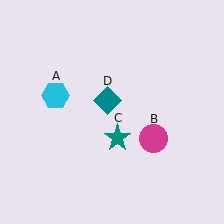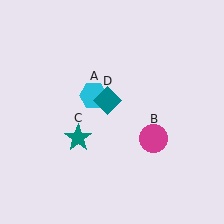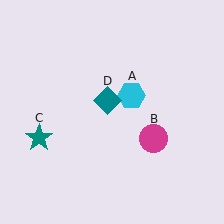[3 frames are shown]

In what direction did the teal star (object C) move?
The teal star (object C) moved left.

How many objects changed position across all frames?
2 objects changed position: cyan hexagon (object A), teal star (object C).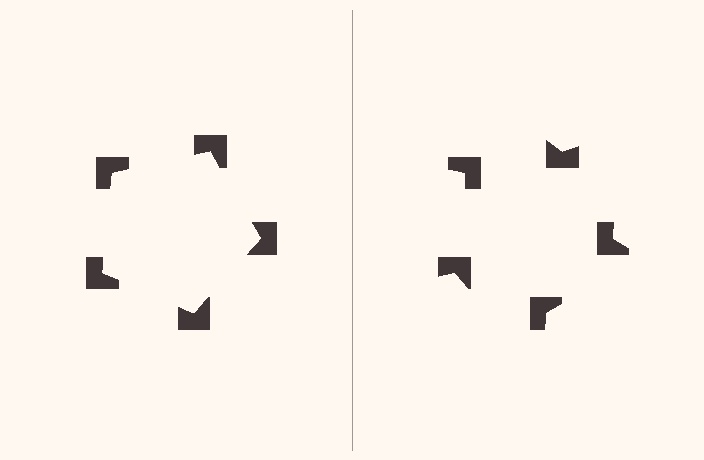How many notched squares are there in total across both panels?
10 — 5 on each side.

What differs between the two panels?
The notched squares are positioned identically on both sides; only the wedge orientations differ. On the left they align to a pentagon; on the right they are misaligned.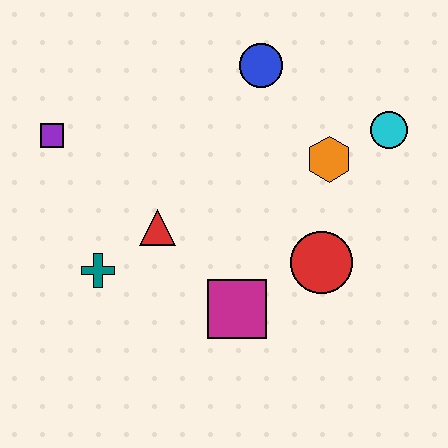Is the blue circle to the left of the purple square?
No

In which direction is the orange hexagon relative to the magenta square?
The orange hexagon is above the magenta square.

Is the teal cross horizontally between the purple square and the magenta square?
Yes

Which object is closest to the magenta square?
The red circle is closest to the magenta square.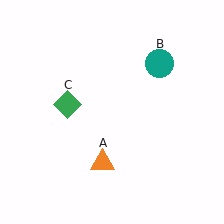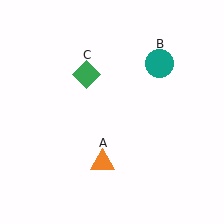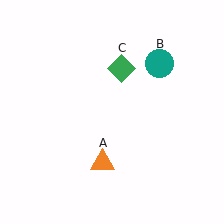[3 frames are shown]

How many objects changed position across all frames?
1 object changed position: green diamond (object C).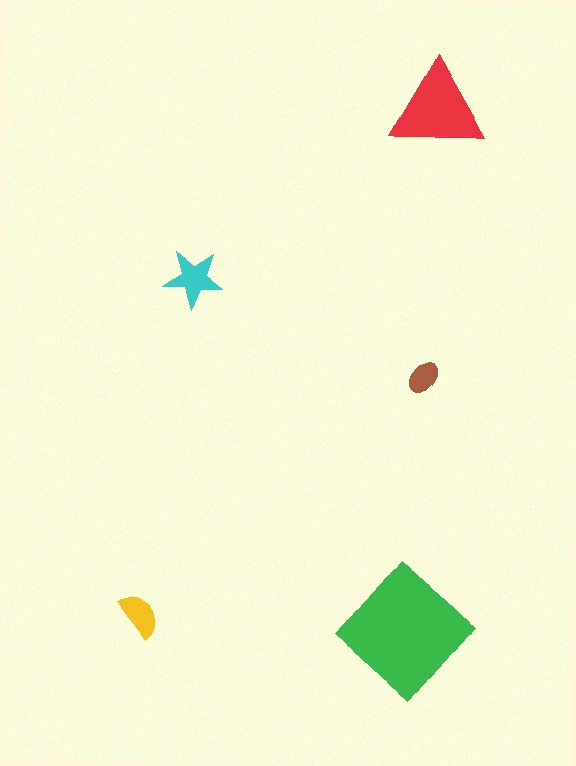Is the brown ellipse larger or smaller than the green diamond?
Smaller.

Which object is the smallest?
The brown ellipse.